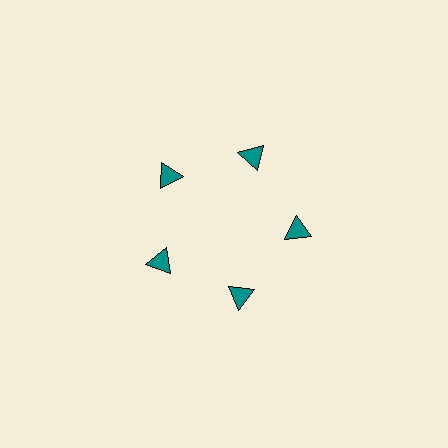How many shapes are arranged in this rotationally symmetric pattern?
There are 5 shapes, arranged in 5 groups of 1.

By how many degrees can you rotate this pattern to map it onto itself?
The pattern maps onto itself every 72 degrees of rotation.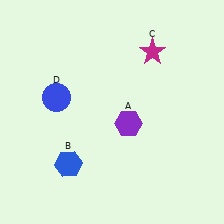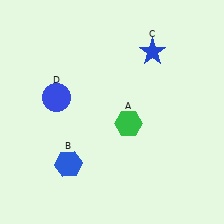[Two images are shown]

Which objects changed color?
A changed from purple to green. C changed from magenta to blue.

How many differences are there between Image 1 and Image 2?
There are 2 differences between the two images.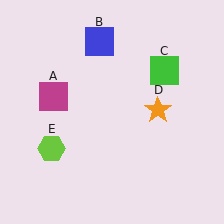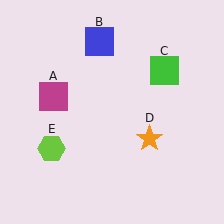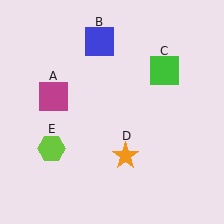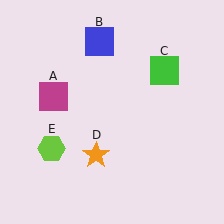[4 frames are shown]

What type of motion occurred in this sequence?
The orange star (object D) rotated clockwise around the center of the scene.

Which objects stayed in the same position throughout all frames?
Magenta square (object A) and blue square (object B) and green square (object C) and lime hexagon (object E) remained stationary.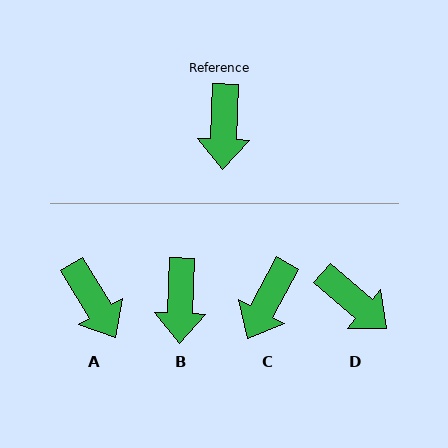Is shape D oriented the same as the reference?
No, it is off by about 51 degrees.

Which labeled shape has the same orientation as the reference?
B.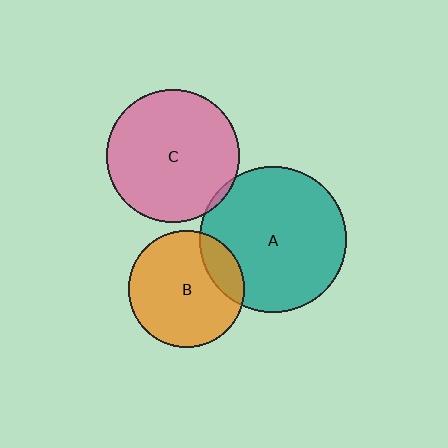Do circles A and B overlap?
Yes.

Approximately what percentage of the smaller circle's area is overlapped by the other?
Approximately 15%.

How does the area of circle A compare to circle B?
Approximately 1.6 times.